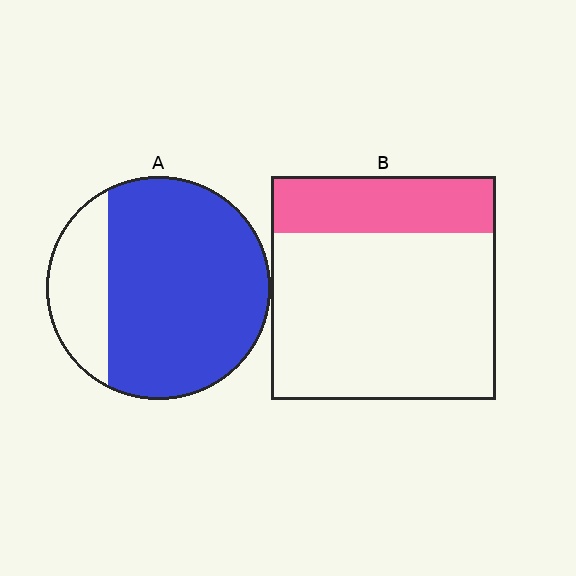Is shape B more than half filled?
No.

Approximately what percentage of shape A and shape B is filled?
A is approximately 80% and B is approximately 25%.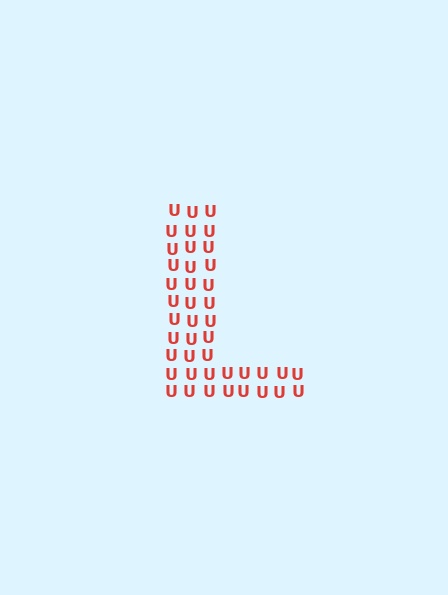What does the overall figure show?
The overall figure shows the letter L.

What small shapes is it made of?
It is made of small letter U's.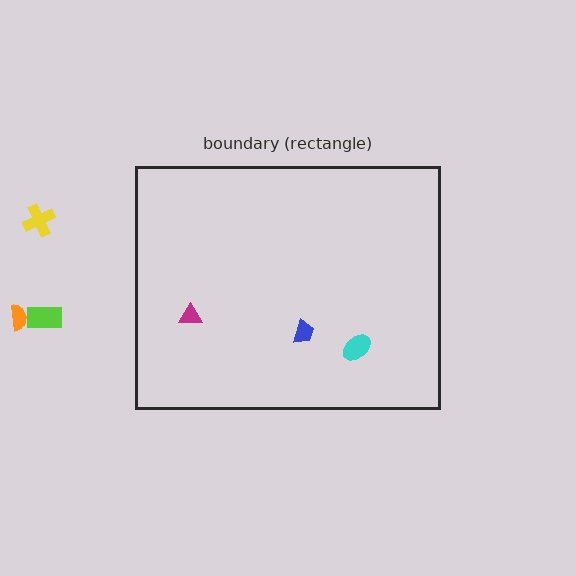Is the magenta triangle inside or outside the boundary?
Inside.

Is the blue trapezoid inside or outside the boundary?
Inside.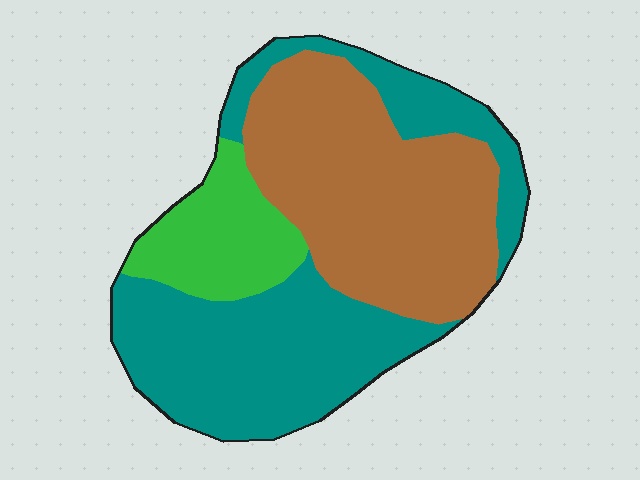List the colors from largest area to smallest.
From largest to smallest: teal, brown, green.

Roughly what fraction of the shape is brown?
Brown takes up about two fifths (2/5) of the shape.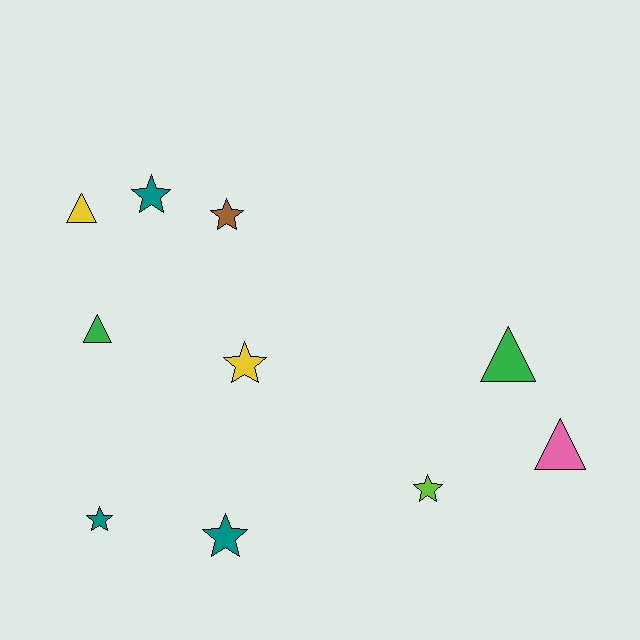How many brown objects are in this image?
There is 1 brown object.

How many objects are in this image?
There are 10 objects.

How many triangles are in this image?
There are 4 triangles.